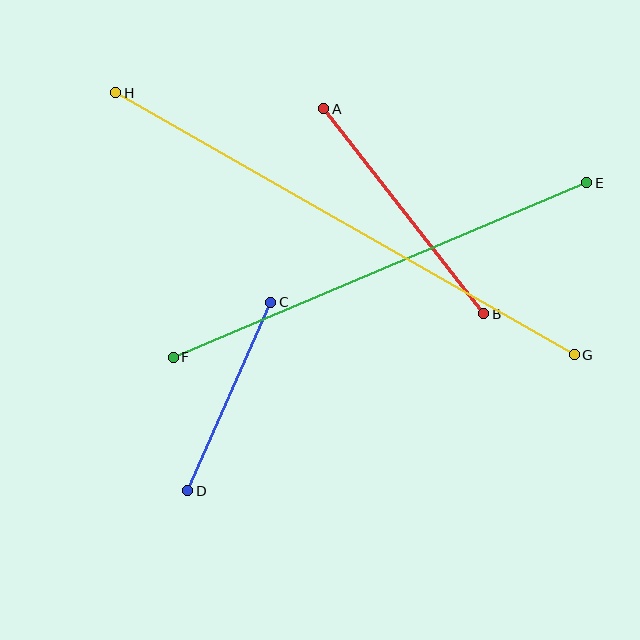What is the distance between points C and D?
The distance is approximately 206 pixels.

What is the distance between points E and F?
The distance is approximately 449 pixels.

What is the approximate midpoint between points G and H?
The midpoint is at approximately (345, 224) pixels.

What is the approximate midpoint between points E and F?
The midpoint is at approximately (380, 270) pixels.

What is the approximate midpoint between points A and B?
The midpoint is at approximately (404, 211) pixels.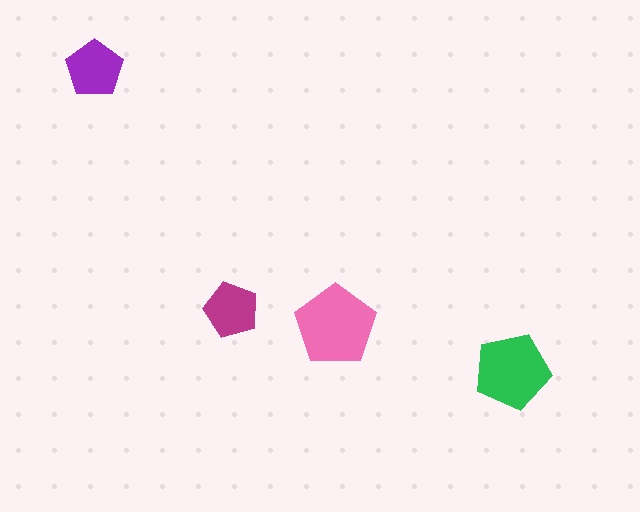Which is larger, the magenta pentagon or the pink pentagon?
The pink one.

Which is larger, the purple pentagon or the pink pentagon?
The pink one.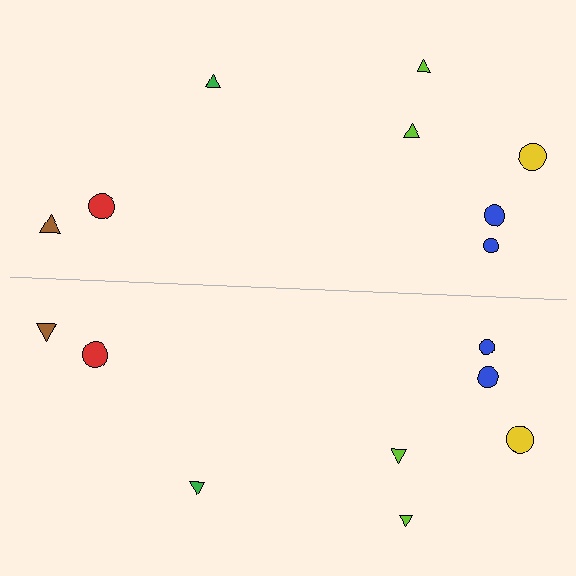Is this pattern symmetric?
Yes, this pattern has bilateral (reflection) symmetry.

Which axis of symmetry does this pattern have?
The pattern has a horizontal axis of symmetry running through the center of the image.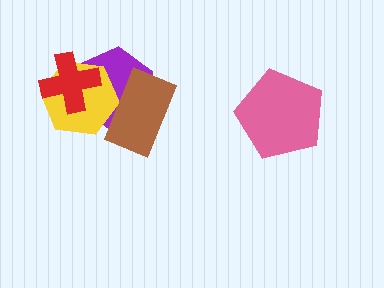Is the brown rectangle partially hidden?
No, no other shape covers it.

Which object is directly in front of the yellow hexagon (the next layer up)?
The brown rectangle is directly in front of the yellow hexagon.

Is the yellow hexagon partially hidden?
Yes, it is partially covered by another shape.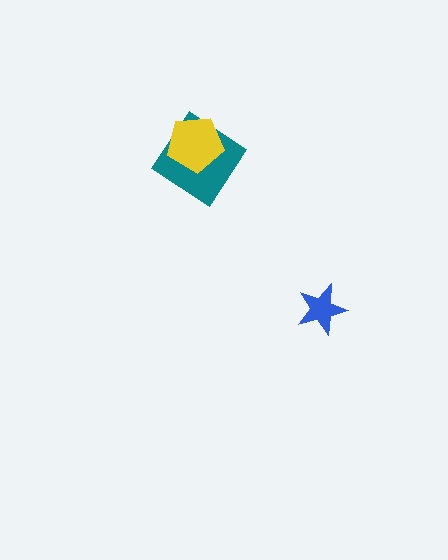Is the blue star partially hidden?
No, no other shape covers it.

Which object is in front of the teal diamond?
The yellow pentagon is in front of the teal diamond.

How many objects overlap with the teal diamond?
1 object overlaps with the teal diamond.